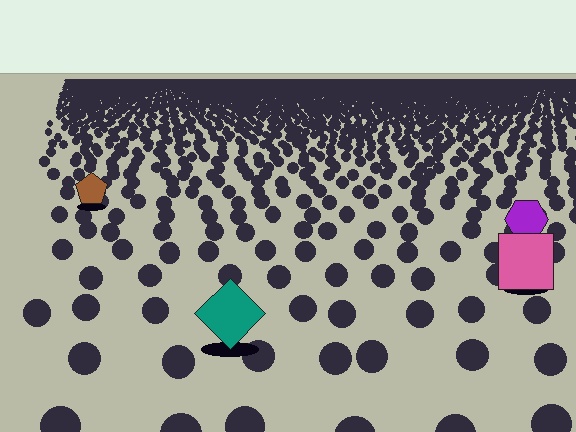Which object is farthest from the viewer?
The brown pentagon is farthest from the viewer. It appears smaller and the ground texture around it is denser.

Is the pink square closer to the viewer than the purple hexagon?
Yes. The pink square is closer — you can tell from the texture gradient: the ground texture is coarser near it.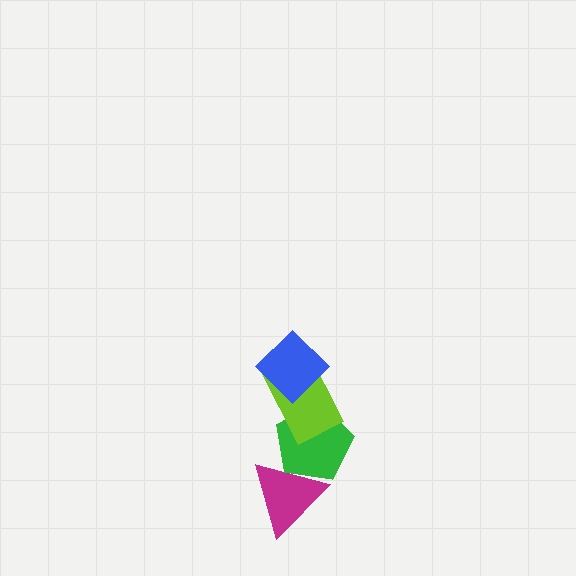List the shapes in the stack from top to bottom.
From top to bottom: the blue diamond, the lime rectangle, the green pentagon, the magenta triangle.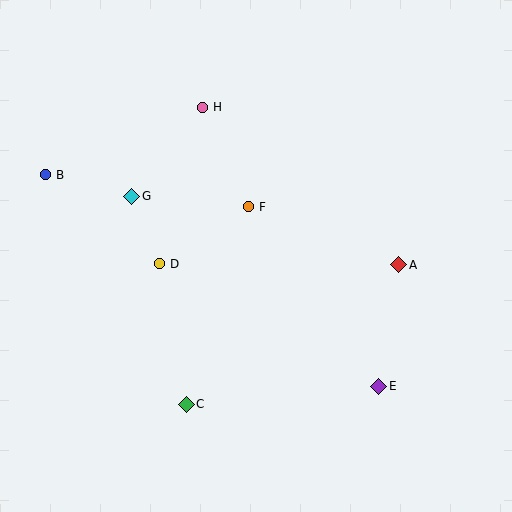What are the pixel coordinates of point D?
Point D is at (160, 264).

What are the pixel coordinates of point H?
Point H is at (203, 107).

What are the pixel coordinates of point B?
Point B is at (46, 175).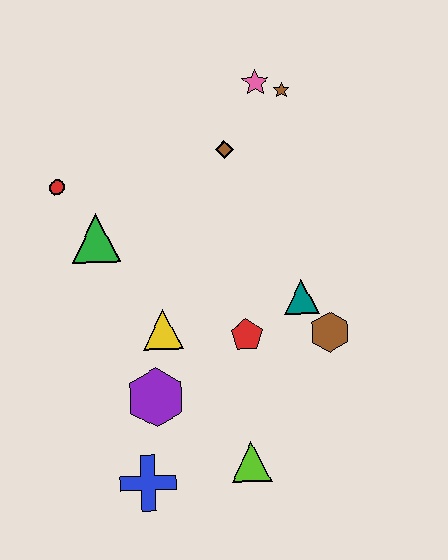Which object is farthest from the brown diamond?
The blue cross is farthest from the brown diamond.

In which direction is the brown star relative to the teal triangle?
The brown star is above the teal triangle.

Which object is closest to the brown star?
The pink star is closest to the brown star.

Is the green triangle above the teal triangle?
Yes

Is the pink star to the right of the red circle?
Yes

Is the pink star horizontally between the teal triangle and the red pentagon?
Yes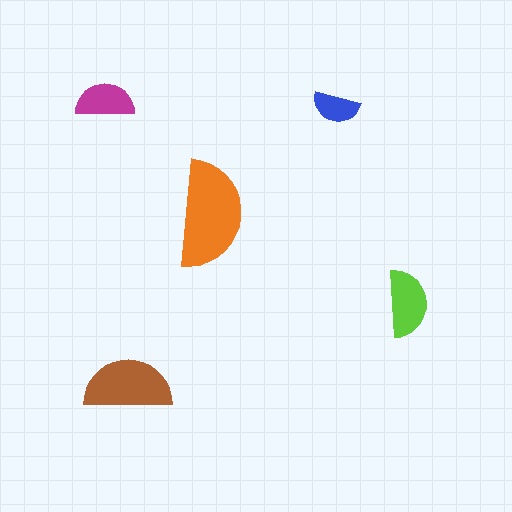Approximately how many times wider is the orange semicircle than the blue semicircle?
About 2.5 times wider.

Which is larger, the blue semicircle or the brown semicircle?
The brown one.